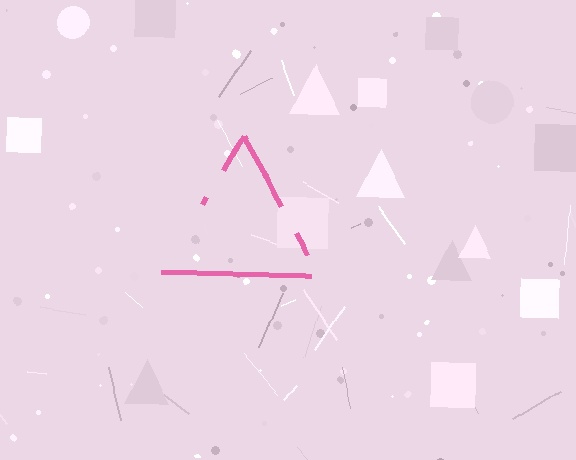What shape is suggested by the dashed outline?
The dashed outline suggests a triangle.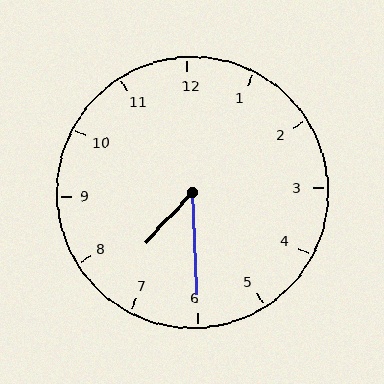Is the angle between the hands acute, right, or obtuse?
It is acute.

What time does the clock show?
7:30.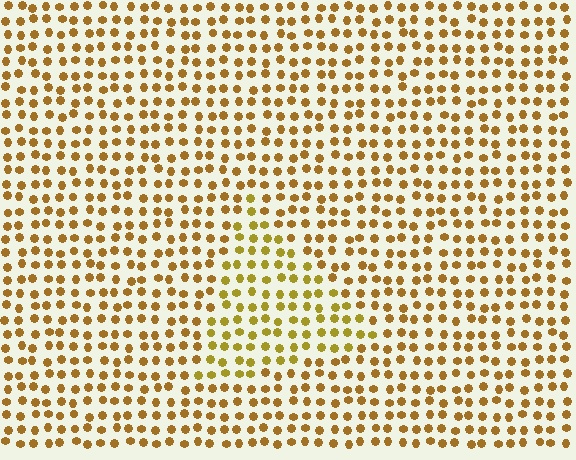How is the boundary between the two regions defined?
The boundary is defined purely by a slight shift in hue (about 18 degrees). Spacing, size, and orientation are identical on both sides.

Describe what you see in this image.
The image is filled with small brown elements in a uniform arrangement. A triangle-shaped region is visible where the elements are tinted to a slightly different hue, forming a subtle color boundary.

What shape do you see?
I see a triangle.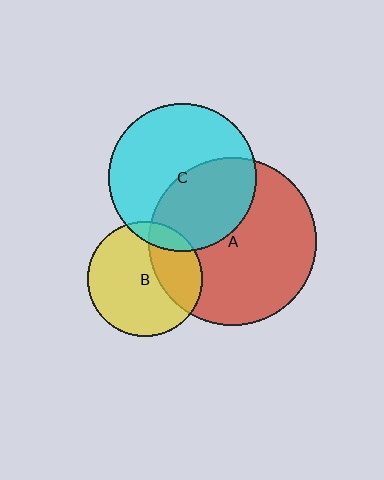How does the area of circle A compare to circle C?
Approximately 1.3 times.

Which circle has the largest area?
Circle A (red).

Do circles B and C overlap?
Yes.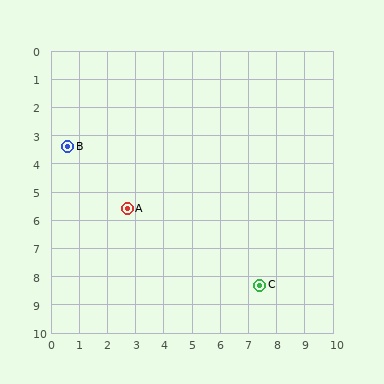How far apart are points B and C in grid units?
Points B and C are about 8.4 grid units apart.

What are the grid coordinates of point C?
Point C is at approximately (7.4, 8.3).